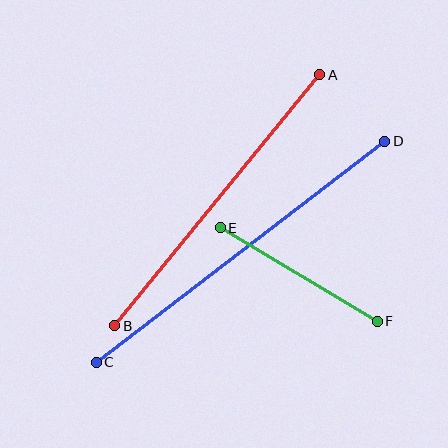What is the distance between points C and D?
The distance is approximately 363 pixels.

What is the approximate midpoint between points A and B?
The midpoint is at approximately (217, 200) pixels.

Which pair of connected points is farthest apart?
Points C and D are farthest apart.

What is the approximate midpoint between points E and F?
The midpoint is at approximately (299, 275) pixels.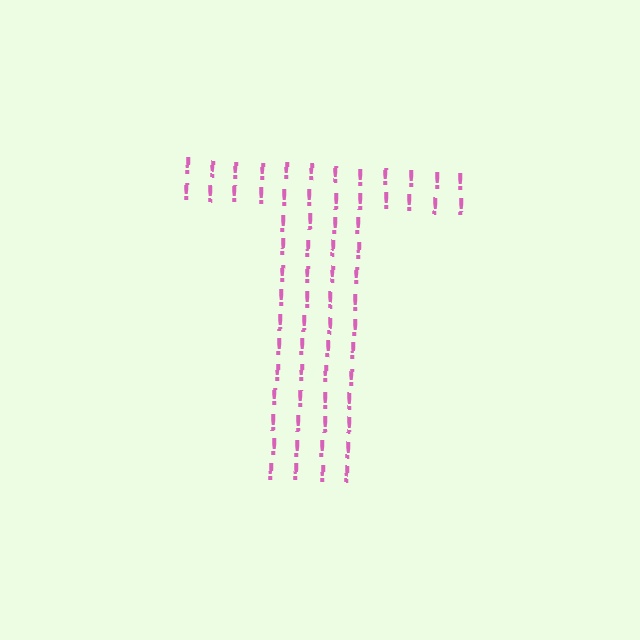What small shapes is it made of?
It is made of small exclamation marks.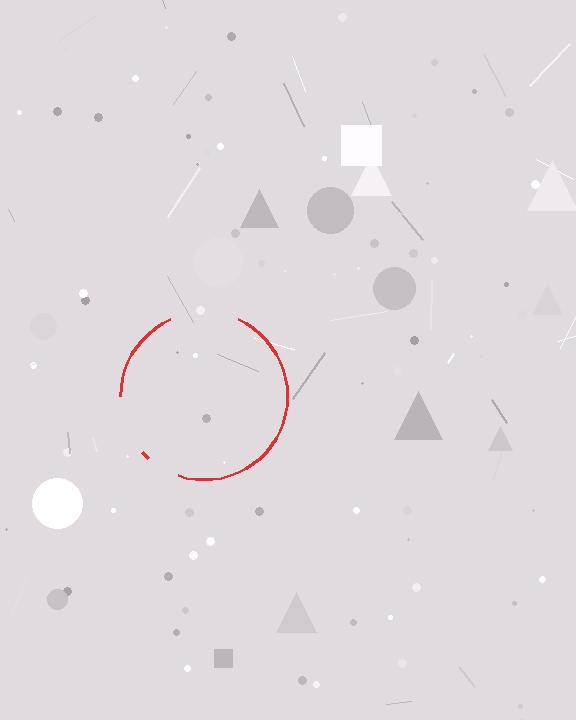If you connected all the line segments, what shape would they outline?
They would outline a circle.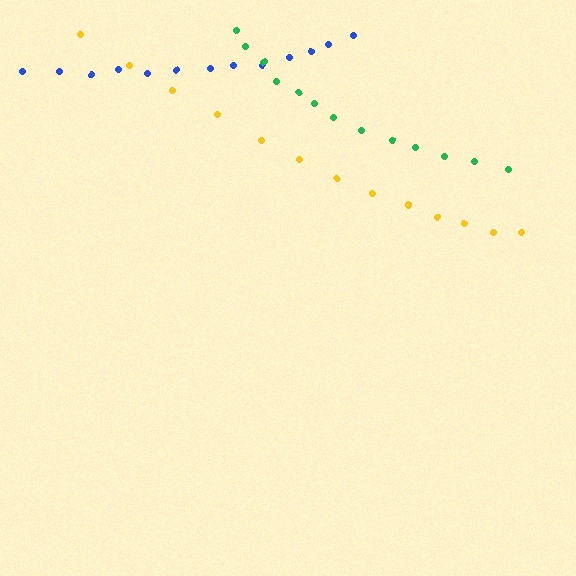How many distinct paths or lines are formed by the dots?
There are 3 distinct paths.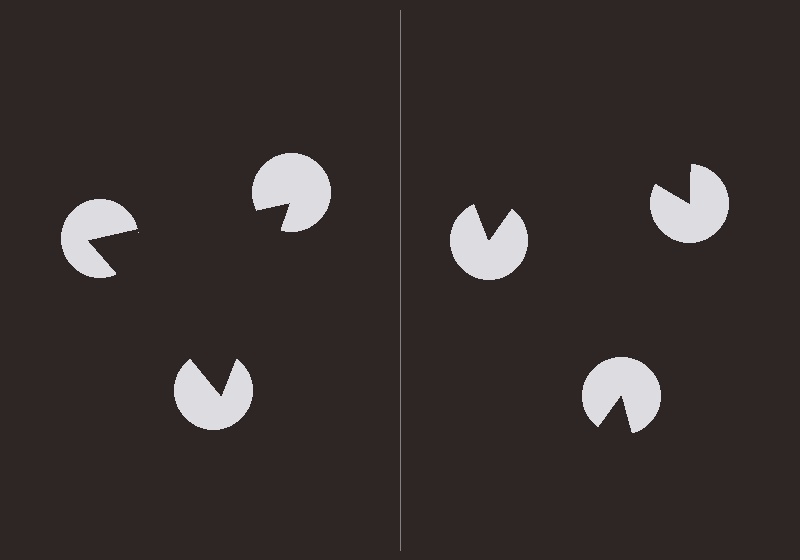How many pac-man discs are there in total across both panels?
6 — 3 on each side.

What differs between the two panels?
The pac-man discs are positioned identically on both sides; only the wedge orientations differ. On the left they align to a triangle; on the right they are misaligned.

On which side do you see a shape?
An illusory triangle appears on the left side. On the right side the wedge cuts are rotated, so no coherent shape forms.